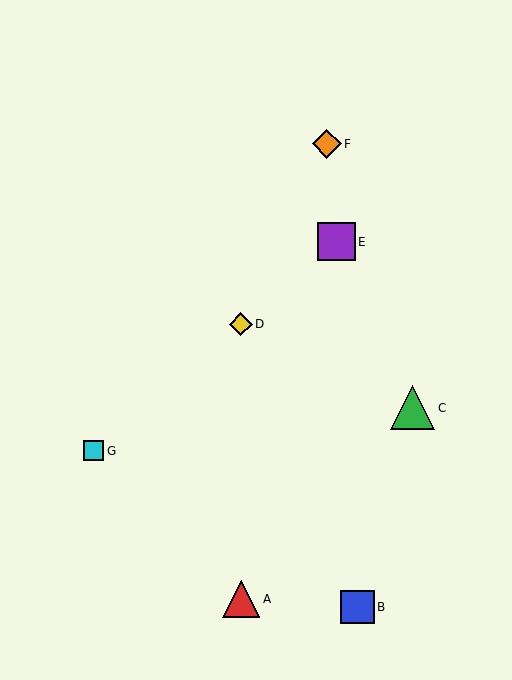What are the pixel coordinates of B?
Object B is at (358, 607).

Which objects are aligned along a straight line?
Objects D, E, G are aligned along a straight line.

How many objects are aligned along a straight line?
3 objects (D, E, G) are aligned along a straight line.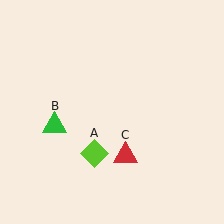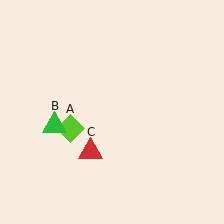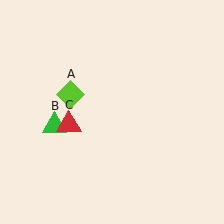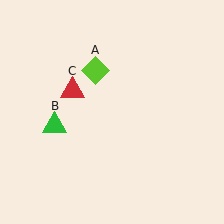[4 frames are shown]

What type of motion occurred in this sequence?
The lime diamond (object A), red triangle (object C) rotated clockwise around the center of the scene.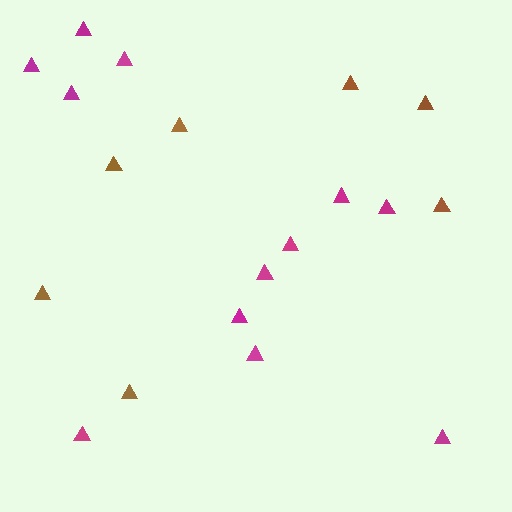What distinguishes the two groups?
There are 2 groups: one group of magenta triangles (12) and one group of brown triangles (7).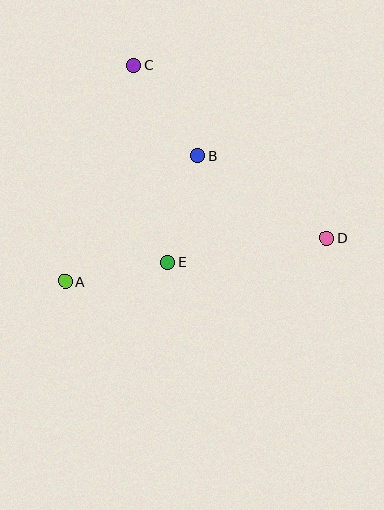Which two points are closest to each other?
Points A and E are closest to each other.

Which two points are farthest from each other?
Points A and D are farthest from each other.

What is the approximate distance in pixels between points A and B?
The distance between A and B is approximately 183 pixels.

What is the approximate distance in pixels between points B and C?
The distance between B and C is approximately 111 pixels.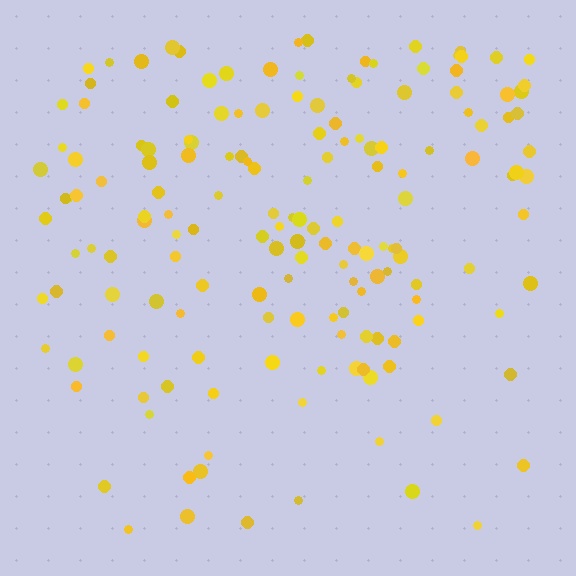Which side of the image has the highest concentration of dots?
The top.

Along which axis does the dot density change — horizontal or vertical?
Vertical.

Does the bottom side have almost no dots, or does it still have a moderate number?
Still a moderate number, just noticeably fewer than the top.